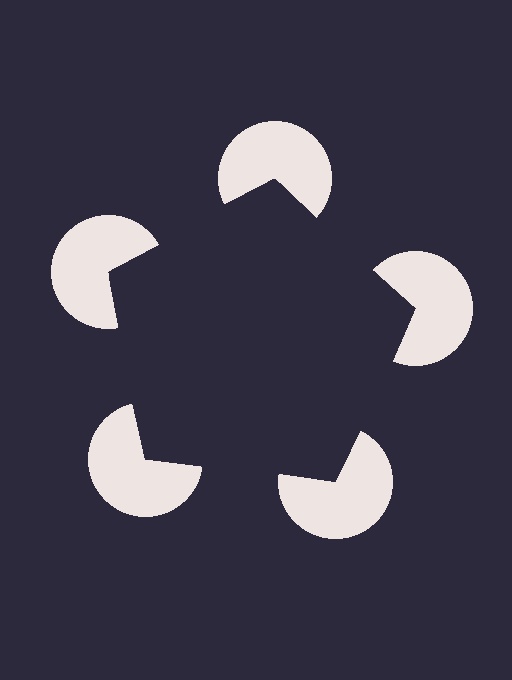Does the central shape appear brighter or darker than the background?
It typically appears slightly darker than the background, even though no actual brightness change is drawn.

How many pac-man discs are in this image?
There are 5 — one at each vertex of the illusory pentagon.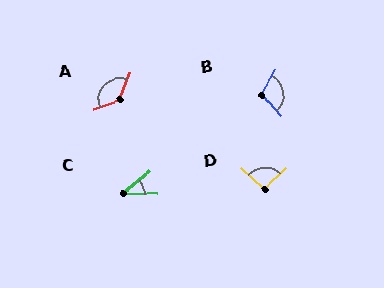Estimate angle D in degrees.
Approximately 97 degrees.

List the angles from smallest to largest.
C (40°), D (97°), B (109°), A (133°).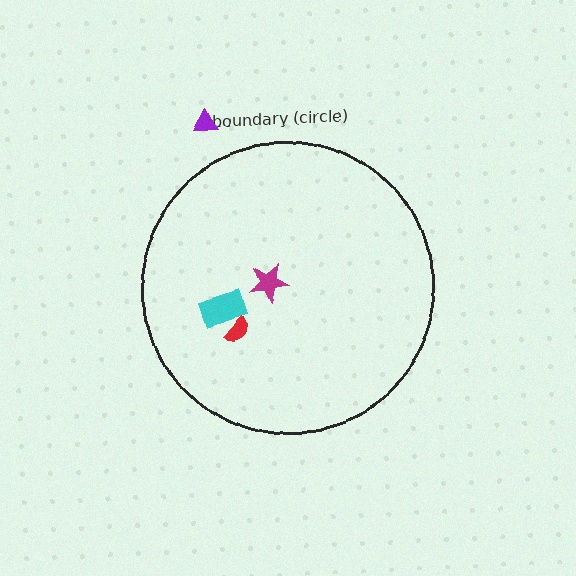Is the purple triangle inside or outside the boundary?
Outside.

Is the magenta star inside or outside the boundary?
Inside.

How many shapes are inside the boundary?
3 inside, 1 outside.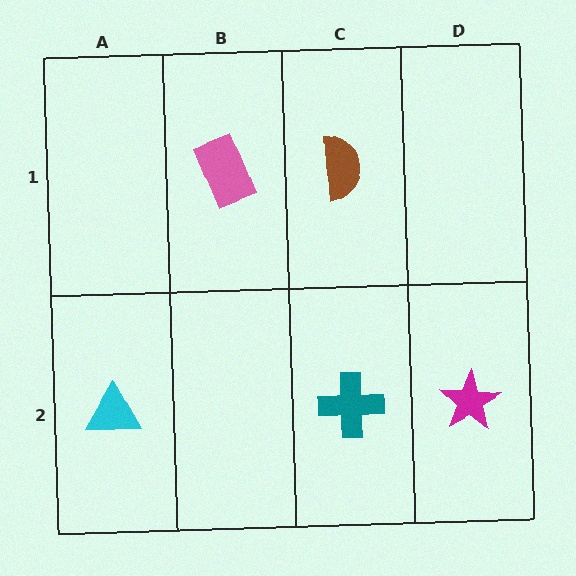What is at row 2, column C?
A teal cross.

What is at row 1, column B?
A pink rectangle.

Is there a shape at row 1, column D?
No, that cell is empty.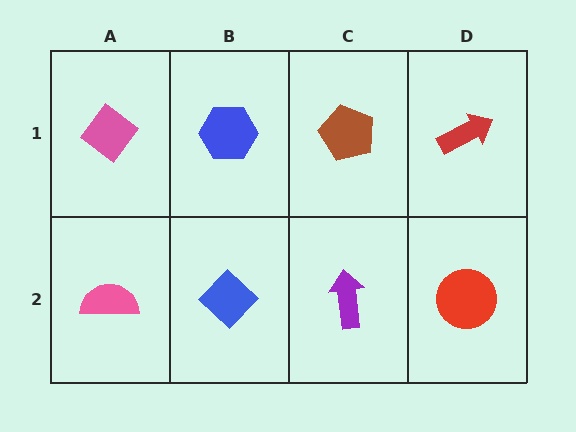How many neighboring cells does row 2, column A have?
2.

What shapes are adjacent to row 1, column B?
A blue diamond (row 2, column B), a pink diamond (row 1, column A), a brown pentagon (row 1, column C).